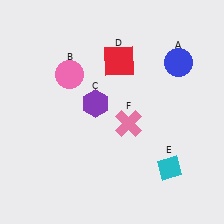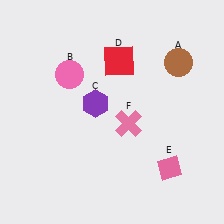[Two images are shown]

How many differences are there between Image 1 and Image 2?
There are 2 differences between the two images.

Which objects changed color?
A changed from blue to brown. E changed from cyan to pink.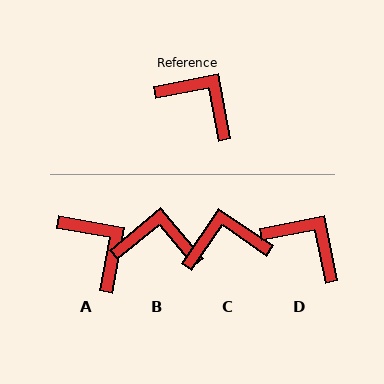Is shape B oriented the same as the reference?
No, it is off by about 29 degrees.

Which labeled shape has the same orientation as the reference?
D.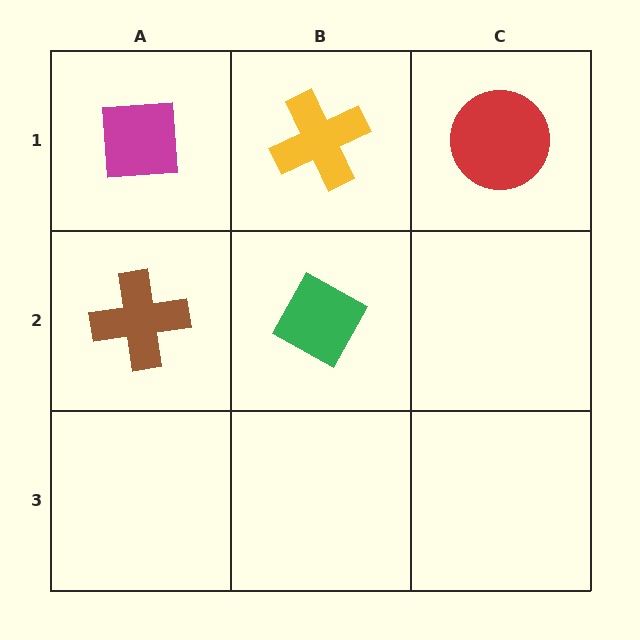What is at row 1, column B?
A yellow cross.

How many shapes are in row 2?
2 shapes.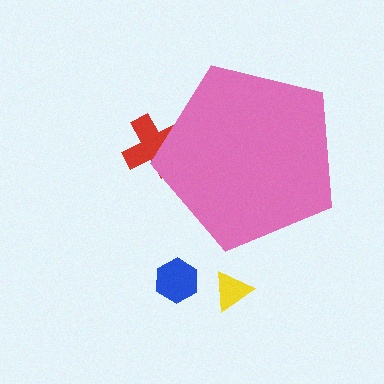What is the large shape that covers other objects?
A pink pentagon.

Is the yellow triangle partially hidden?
No, the yellow triangle is fully visible.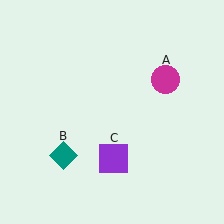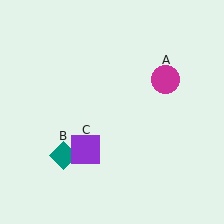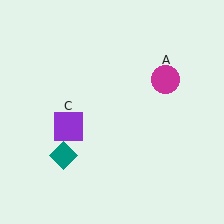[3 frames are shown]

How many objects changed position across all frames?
1 object changed position: purple square (object C).